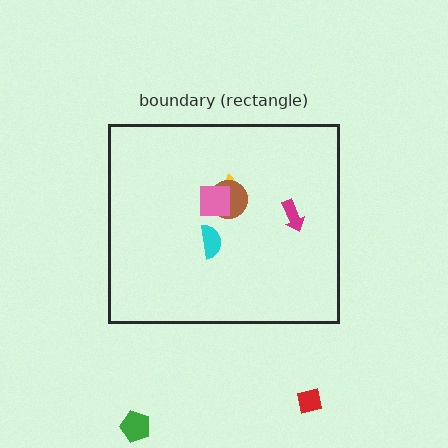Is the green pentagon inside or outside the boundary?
Outside.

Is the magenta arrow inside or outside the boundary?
Inside.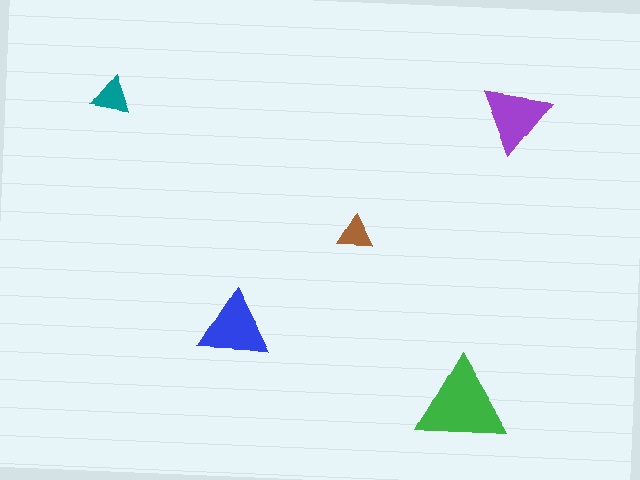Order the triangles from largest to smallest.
the green one, the blue one, the purple one, the teal one, the brown one.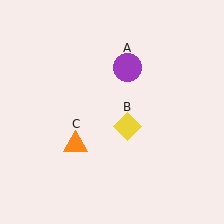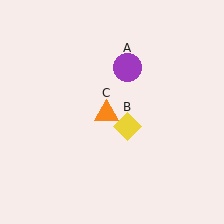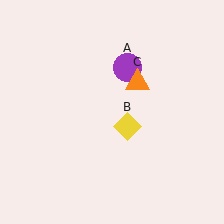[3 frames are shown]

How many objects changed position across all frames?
1 object changed position: orange triangle (object C).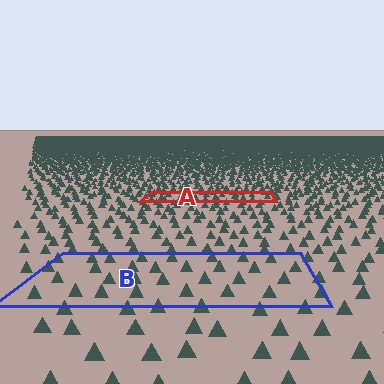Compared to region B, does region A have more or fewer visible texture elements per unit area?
Region A has more texture elements per unit area — they are packed more densely because it is farther away.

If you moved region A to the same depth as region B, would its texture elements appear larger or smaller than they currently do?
They would appear larger. At a closer depth, the same texture elements are projected at a bigger on-screen size.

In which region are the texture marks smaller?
The texture marks are smaller in region A, because it is farther away.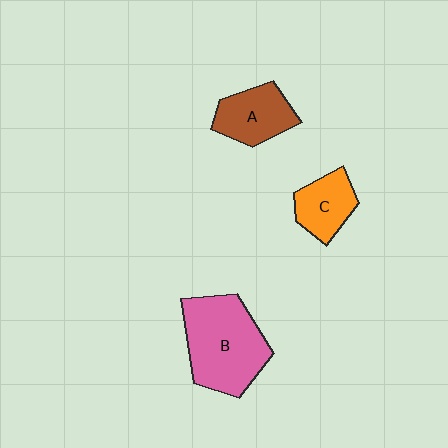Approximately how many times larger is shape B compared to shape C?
Approximately 2.1 times.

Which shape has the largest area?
Shape B (pink).